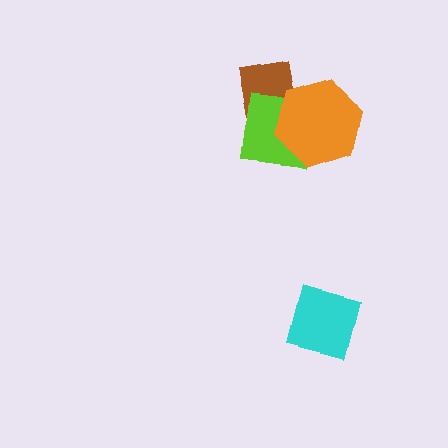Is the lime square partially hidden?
Yes, it is partially covered by another shape.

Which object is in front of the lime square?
The orange hexagon is in front of the lime square.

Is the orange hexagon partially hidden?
No, no other shape covers it.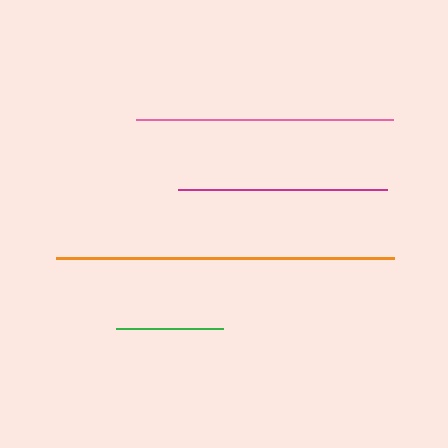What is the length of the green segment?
The green segment is approximately 107 pixels long.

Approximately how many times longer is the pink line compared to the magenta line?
The pink line is approximately 1.2 times the length of the magenta line.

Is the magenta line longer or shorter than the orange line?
The orange line is longer than the magenta line.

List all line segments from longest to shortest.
From longest to shortest: orange, pink, magenta, green.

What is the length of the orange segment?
The orange segment is approximately 339 pixels long.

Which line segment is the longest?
The orange line is the longest at approximately 339 pixels.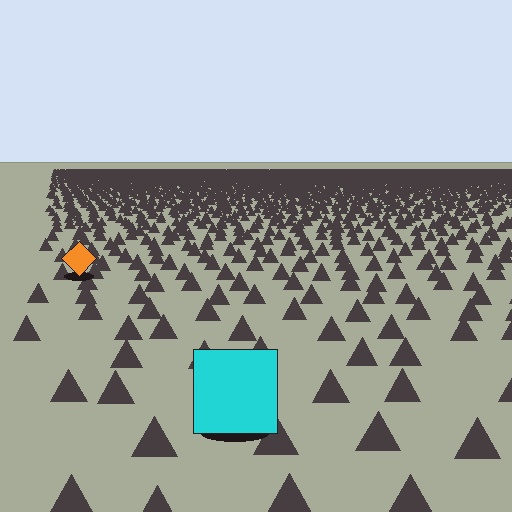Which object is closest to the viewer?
The cyan square is closest. The texture marks near it are larger and more spread out.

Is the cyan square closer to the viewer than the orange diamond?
Yes. The cyan square is closer — you can tell from the texture gradient: the ground texture is coarser near it.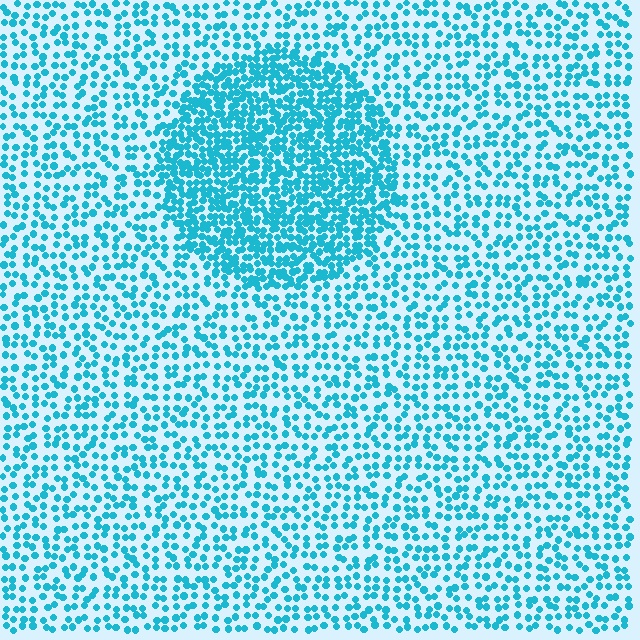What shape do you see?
I see a circle.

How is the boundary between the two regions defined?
The boundary is defined by a change in element density (approximately 2.1x ratio). All elements are the same color, size, and shape.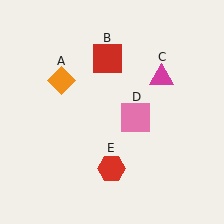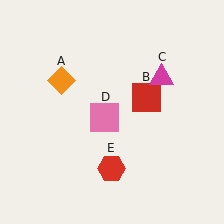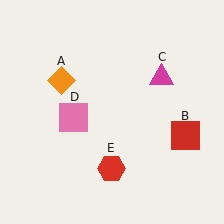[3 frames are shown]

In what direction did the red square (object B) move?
The red square (object B) moved down and to the right.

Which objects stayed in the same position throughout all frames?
Orange diamond (object A) and magenta triangle (object C) and red hexagon (object E) remained stationary.